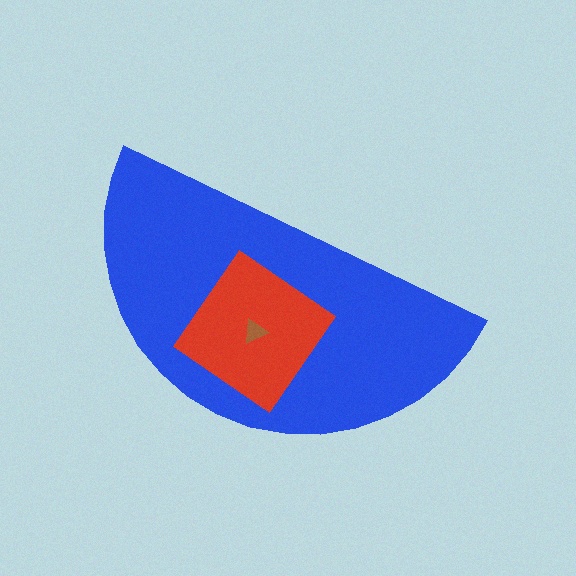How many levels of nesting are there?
3.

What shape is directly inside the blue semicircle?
The red diamond.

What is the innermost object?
The brown triangle.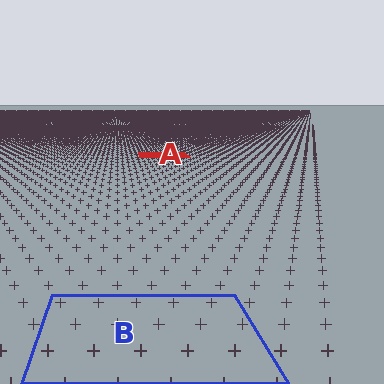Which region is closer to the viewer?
Region B is closer. The texture elements there are larger and more spread out.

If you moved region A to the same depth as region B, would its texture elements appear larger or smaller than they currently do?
They would appear larger. At a closer depth, the same texture elements are projected at a bigger on-screen size.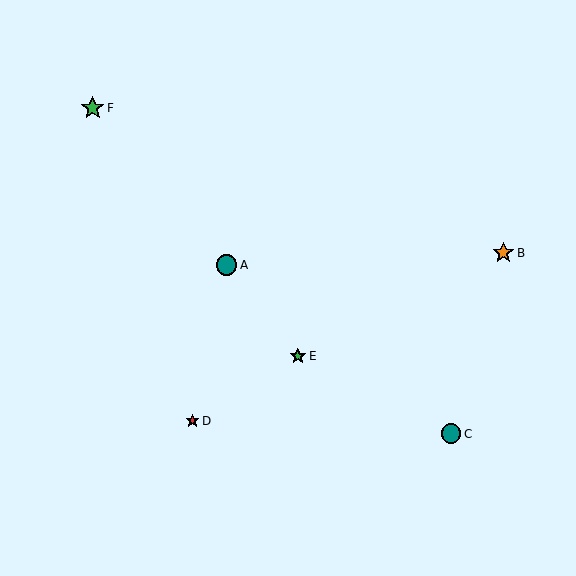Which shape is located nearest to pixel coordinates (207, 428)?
The red star (labeled D) at (193, 421) is nearest to that location.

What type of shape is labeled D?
Shape D is a red star.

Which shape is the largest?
The green star (labeled F) is the largest.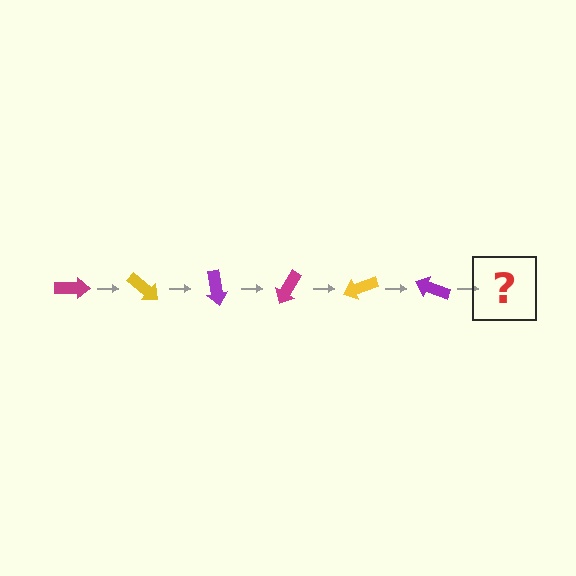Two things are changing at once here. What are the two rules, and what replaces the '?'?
The two rules are that it rotates 40 degrees each step and the color cycles through magenta, yellow, and purple. The '?' should be a magenta arrow, rotated 240 degrees from the start.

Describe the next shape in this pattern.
It should be a magenta arrow, rotated 240 degrees from the start.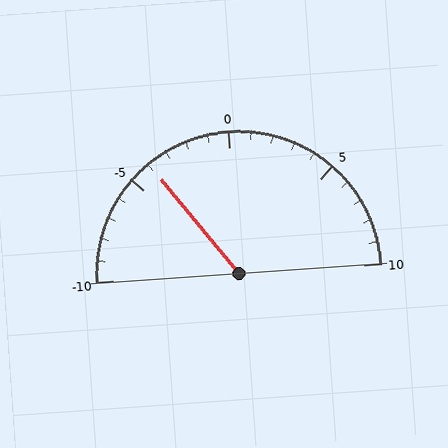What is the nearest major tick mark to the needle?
The nearest major tick mark is -5.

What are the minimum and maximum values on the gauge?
The gauge ranges from -10 to 10.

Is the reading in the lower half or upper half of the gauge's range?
The reading is in the lower half of the range (-10 to 10).